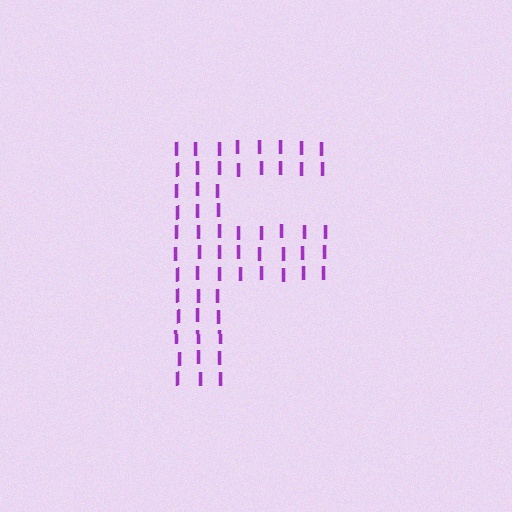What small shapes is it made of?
It is made of small letter I's.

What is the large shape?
The large shape is the letter F.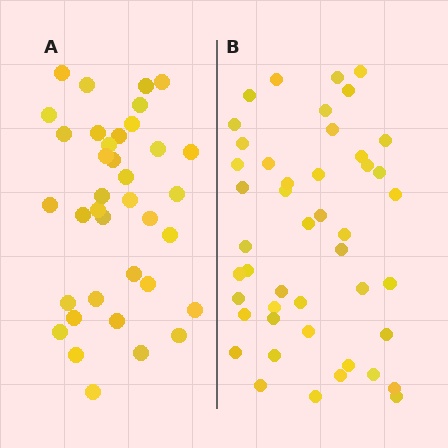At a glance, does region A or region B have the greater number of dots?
Region B (the right region) has more dots.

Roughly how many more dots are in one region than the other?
Region B has roughly 8 or so more dots than region A.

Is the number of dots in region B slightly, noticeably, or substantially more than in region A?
Region B has only slightly more — the two regions are fairly close. The ratio is roughly 1.2 to 1.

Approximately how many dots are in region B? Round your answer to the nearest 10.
About 50 dots. (The exact count is 46, which rounds to 50.)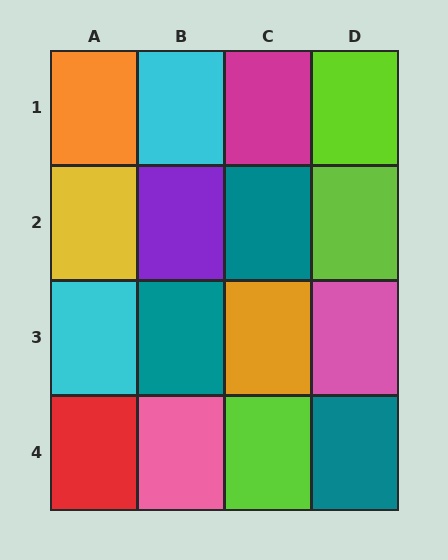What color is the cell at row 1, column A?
Orange.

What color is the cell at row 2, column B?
Purple.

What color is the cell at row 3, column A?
Cyan.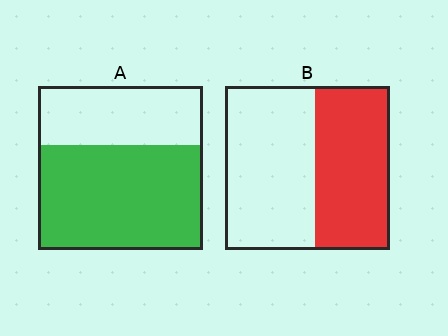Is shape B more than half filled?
No.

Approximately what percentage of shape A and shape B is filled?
A is approximately 65% and B is approximately 45%.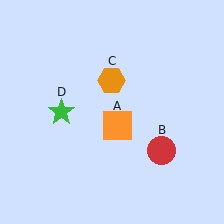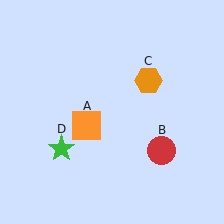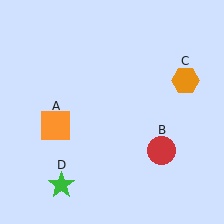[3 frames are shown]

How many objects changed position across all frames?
3 objects changed position: orange square (object A), orange hexagon (object C), green star (object D).